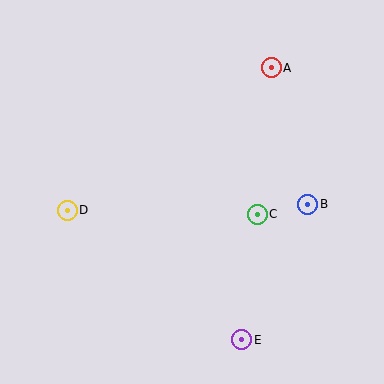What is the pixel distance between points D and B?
The distance between D and B is 241 pixels.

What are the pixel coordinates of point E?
Point E is at (242, 340).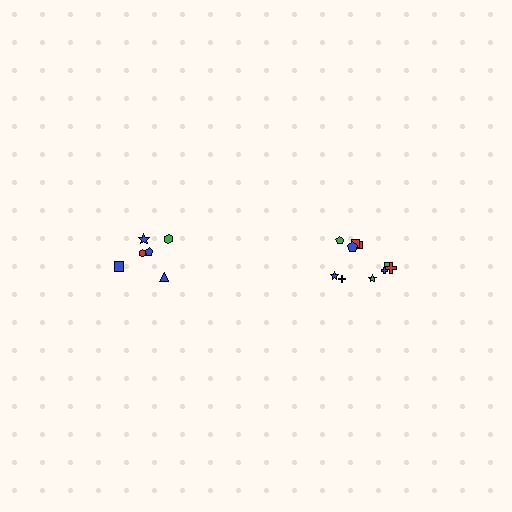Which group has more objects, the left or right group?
The right group.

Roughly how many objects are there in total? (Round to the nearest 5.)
Roughly 15 objects in total.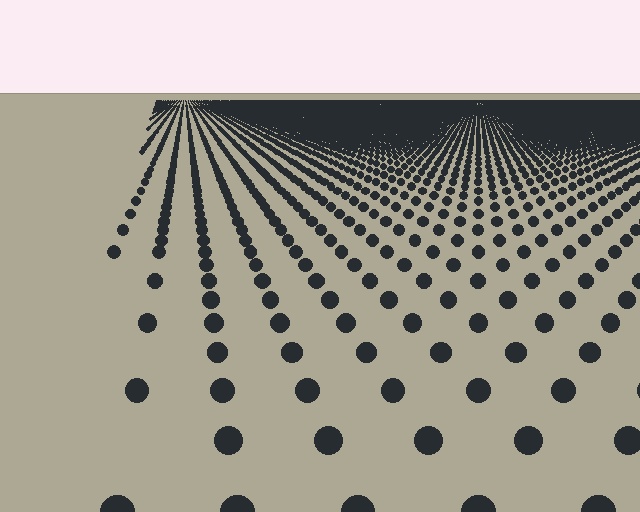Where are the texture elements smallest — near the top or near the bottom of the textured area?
Near the top.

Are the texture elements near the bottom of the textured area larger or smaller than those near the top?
Larger. Near the bottom, elements are closer to the viewer and appear at a bigger on-screen size.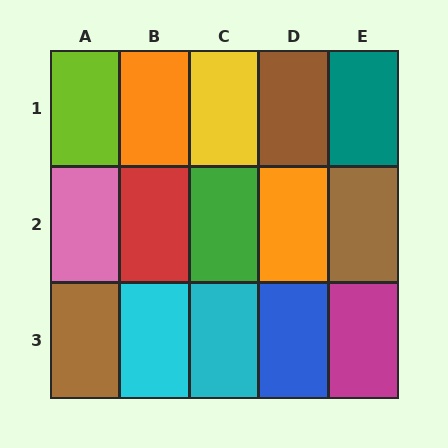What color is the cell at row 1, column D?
Brown.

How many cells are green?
1 cell is green.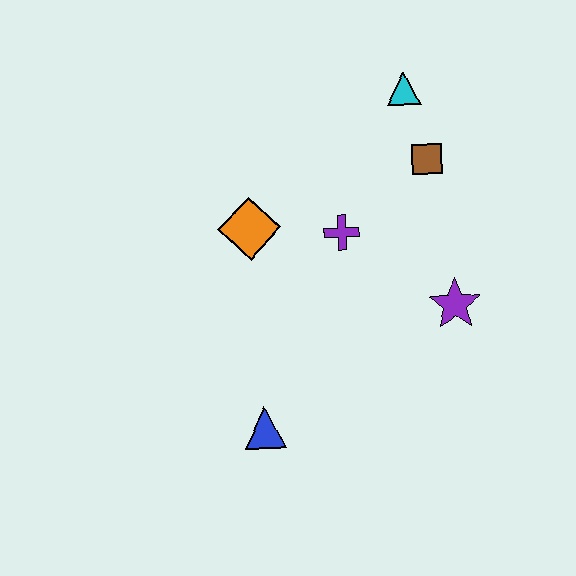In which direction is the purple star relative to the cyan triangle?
The purple star is below the cyan triangle.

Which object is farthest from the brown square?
The blue triangle is farthest from the brown square.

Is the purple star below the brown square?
Yes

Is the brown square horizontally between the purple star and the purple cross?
Yes